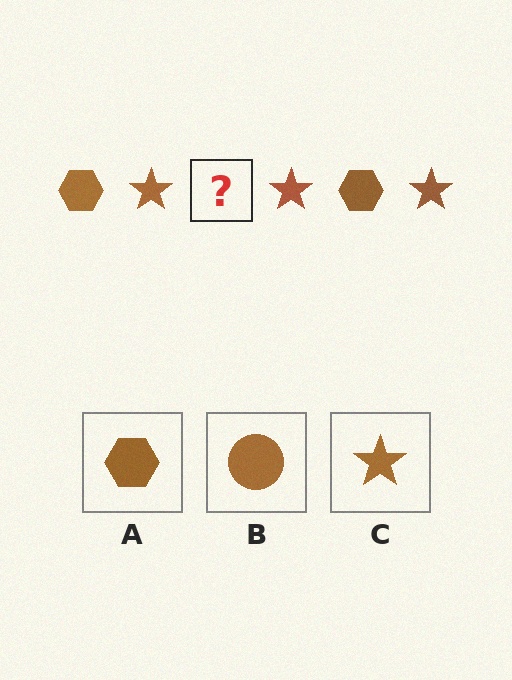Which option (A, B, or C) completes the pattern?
A.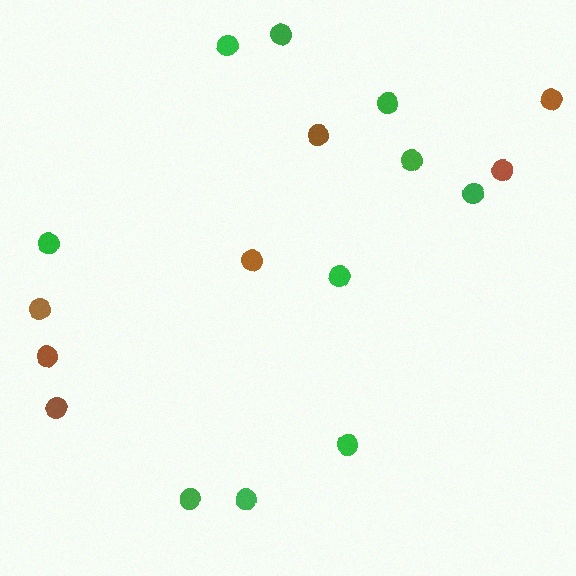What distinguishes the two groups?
There are 2 groups: one group of green circles (10) and one group of brown circles (7).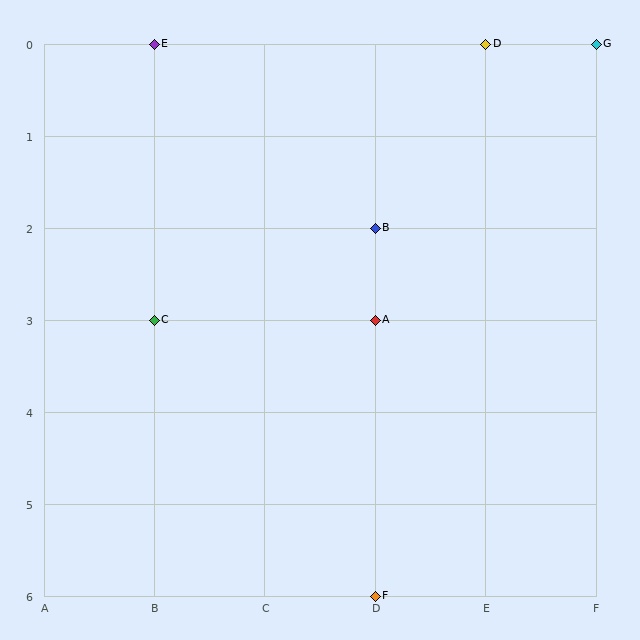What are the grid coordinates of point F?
Point F is at grid coordinates (D, 6).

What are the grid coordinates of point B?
Point B is at grid coordinates (D, 2).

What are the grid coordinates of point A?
Point A is at grid coordinates (D, 3).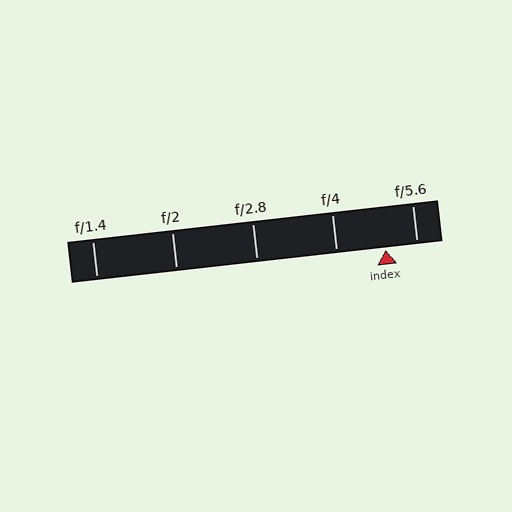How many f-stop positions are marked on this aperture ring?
There are 5 f-stop positions marked.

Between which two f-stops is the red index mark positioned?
The index mark is between f/4 and f/5.6.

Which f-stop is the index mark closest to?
The index mark is closest to f/5.6.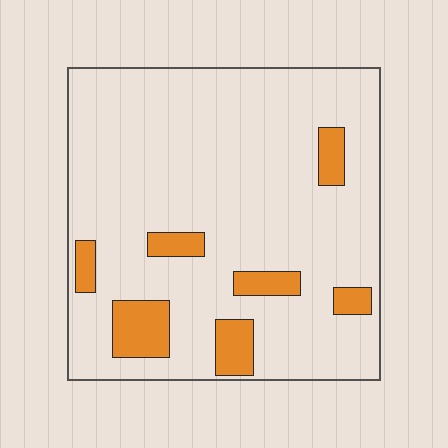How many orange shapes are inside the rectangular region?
7.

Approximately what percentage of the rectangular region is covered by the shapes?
Approximately 15%.